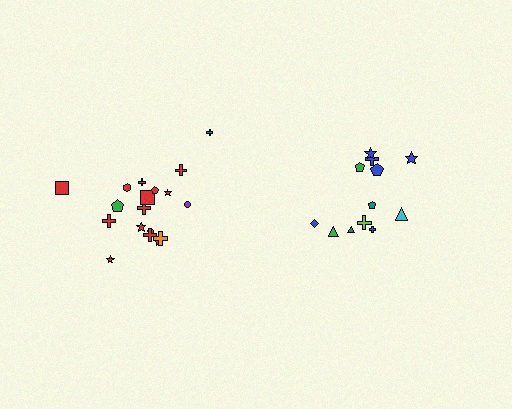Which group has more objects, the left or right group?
The left group.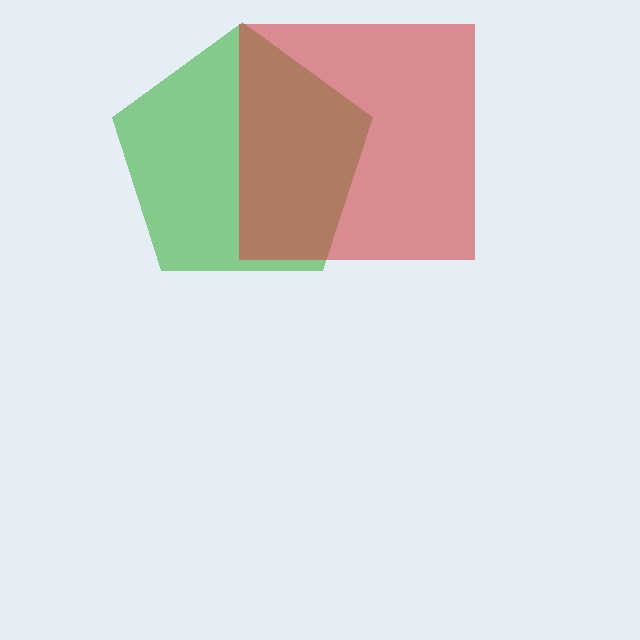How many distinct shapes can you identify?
There are 2 distinct shapes: a green pentagon, a red square.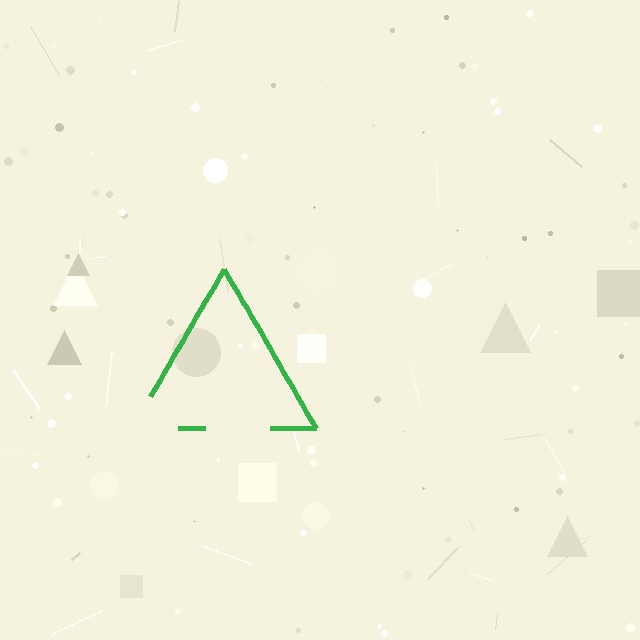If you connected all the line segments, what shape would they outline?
They would outline a triangle.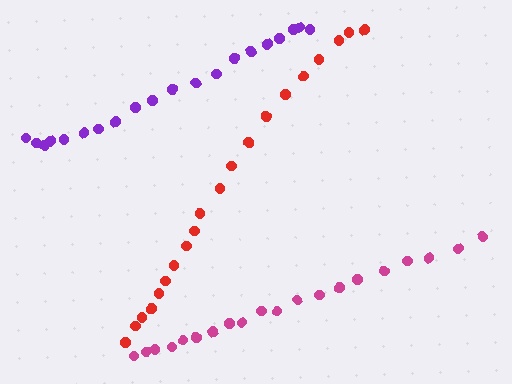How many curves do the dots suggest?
There are 3 distinct paths.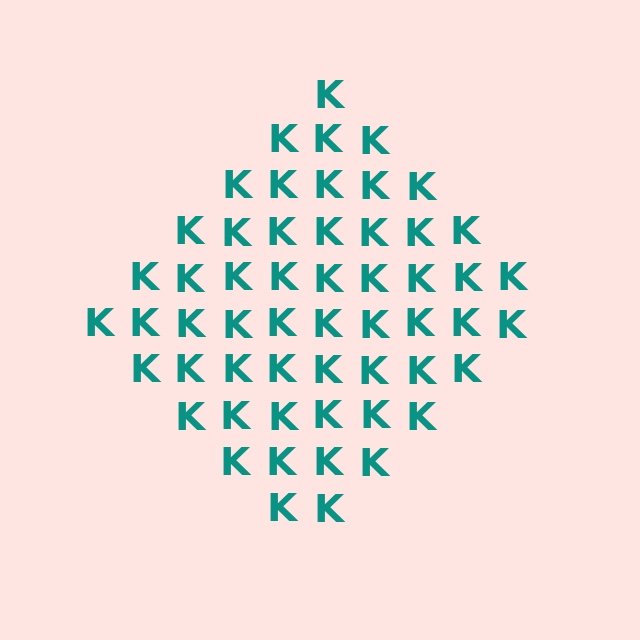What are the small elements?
The small elements are letter K's.